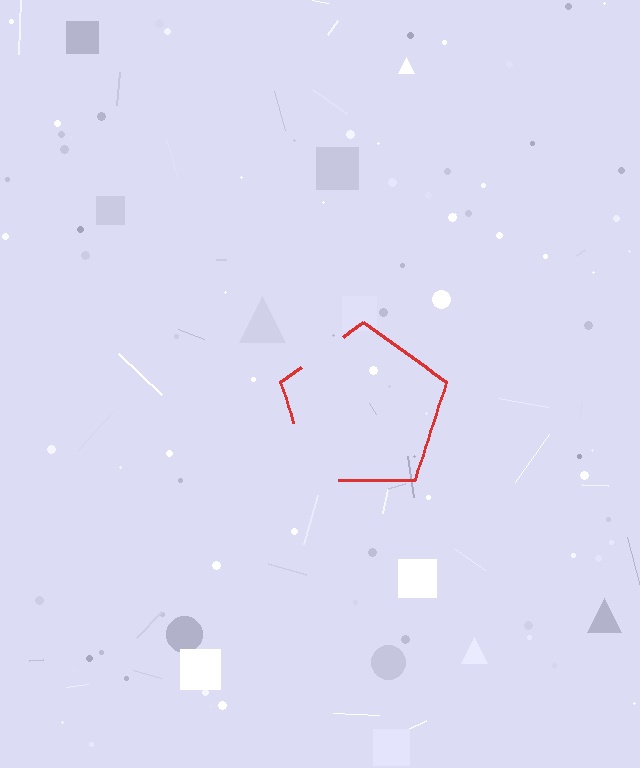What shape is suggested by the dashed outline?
The dashed outline suggests a pentagon.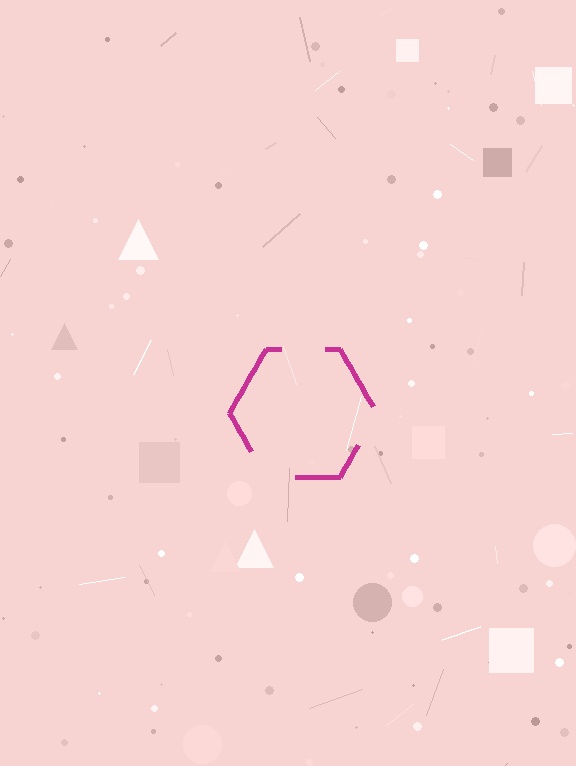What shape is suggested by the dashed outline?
The dashed outline suggests a hexagon.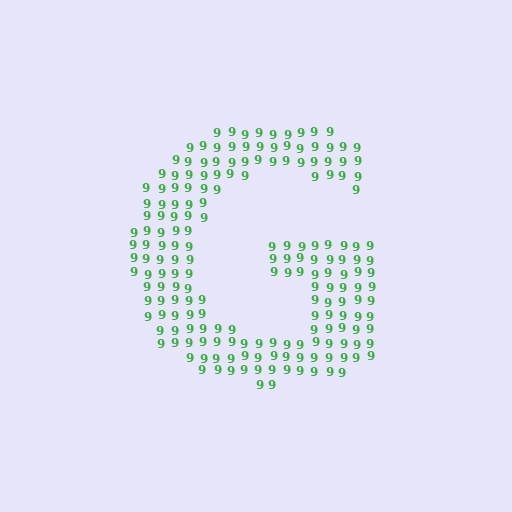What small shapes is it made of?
It is made of small digit 9's.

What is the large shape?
The large shape is the letter G.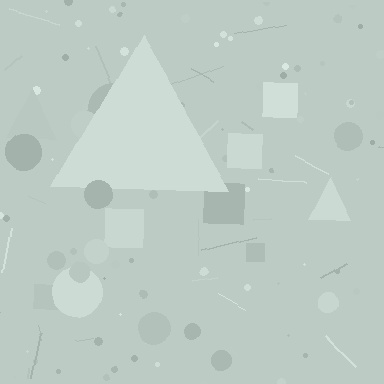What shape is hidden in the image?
A triangle is hidden in the image.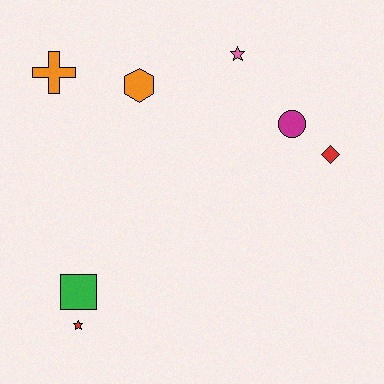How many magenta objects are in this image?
There is 1 magenta object.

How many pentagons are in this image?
There are no pentagons.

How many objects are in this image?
There are 7 objects.